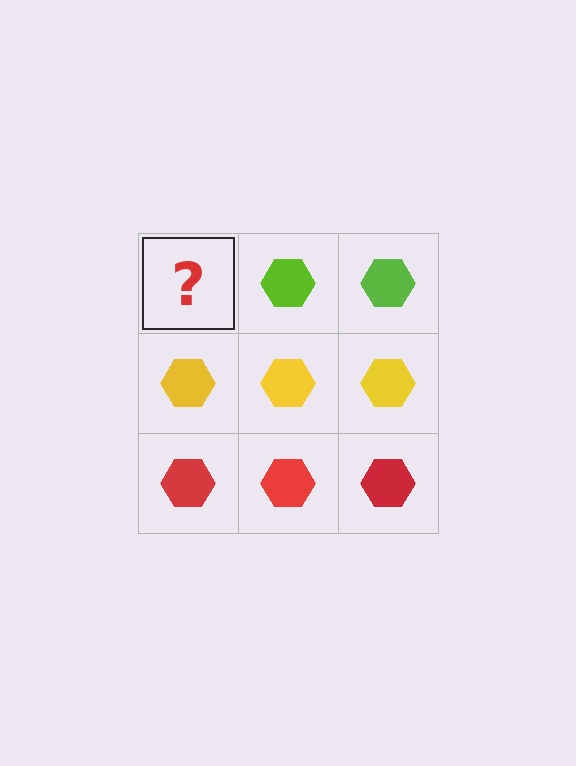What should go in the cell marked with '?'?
The missing cell should contain a lime hexagon.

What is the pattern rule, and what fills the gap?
The rule is that each row has a consistent color. The gap should be filled with a lime hexagon.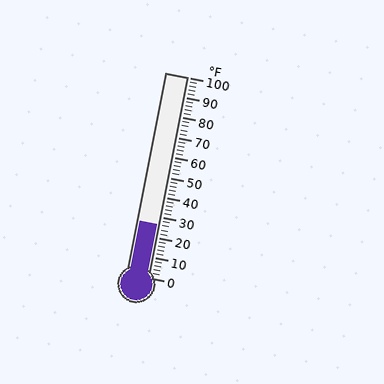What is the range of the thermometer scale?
The thermometer scale ranges from 0°F to 100°F.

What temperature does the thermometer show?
The thermometer shows approximately 26°F.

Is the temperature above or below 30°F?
The temperature is below 30°F.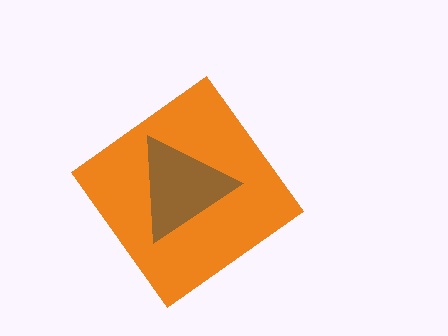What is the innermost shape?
The brown triangle.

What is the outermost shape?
The orange diamond.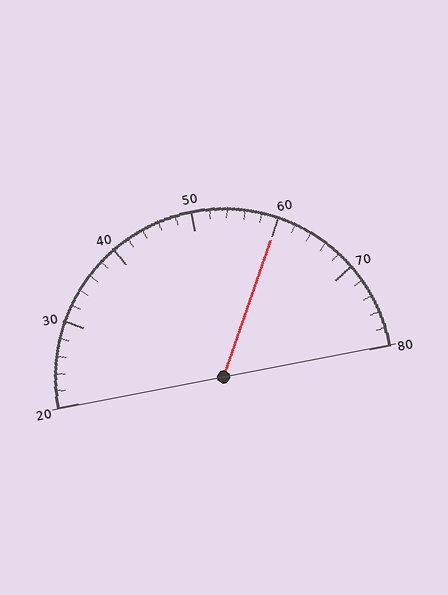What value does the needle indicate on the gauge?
The needle indicates approximately 60.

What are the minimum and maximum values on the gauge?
The gauge ranges from 20 to 80.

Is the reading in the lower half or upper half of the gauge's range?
The reading is in the upper half of the range (20 to 80).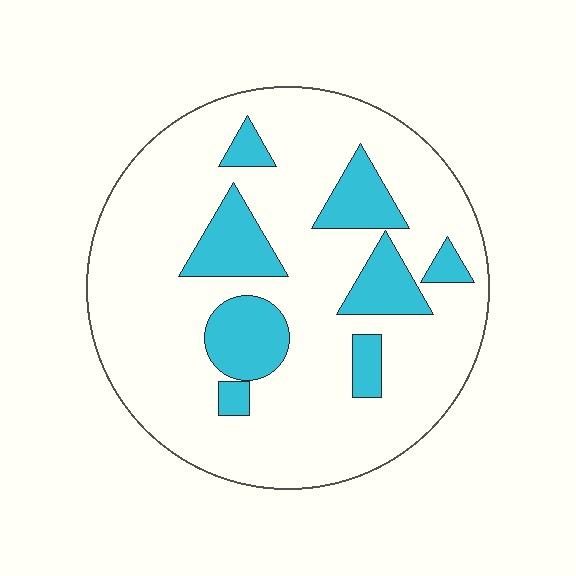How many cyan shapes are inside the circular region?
8.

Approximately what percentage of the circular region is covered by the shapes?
Approximately 20%.